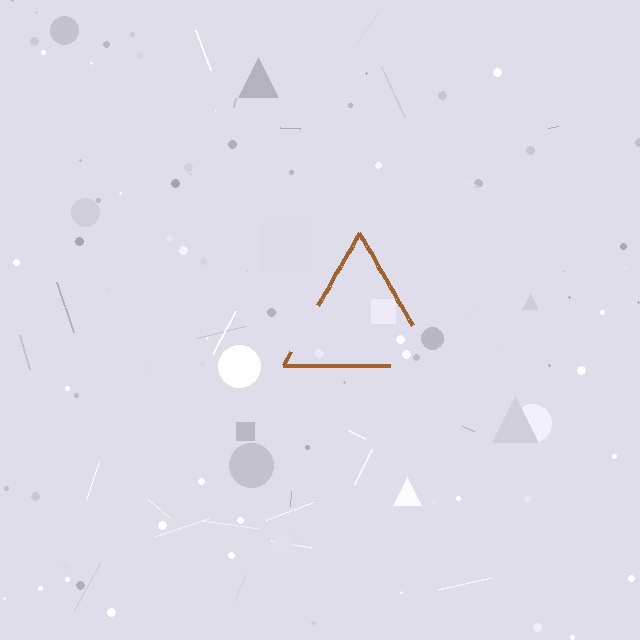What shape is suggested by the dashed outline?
The dashed outline suggests a triangle.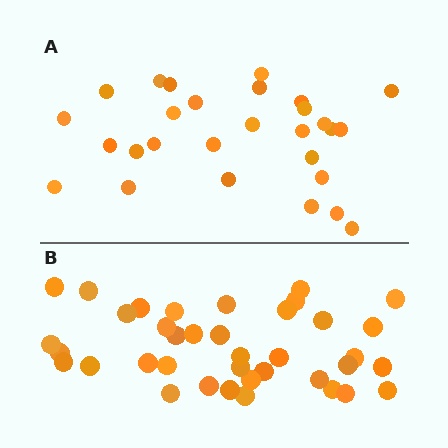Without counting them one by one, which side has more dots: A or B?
Region B (the bottom region) has more dots.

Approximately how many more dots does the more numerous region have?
Region B has roughly 10 or so more dots than region A.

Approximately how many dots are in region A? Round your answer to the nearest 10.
About 30 dots. (The exact count is 28, which rounds to 30.)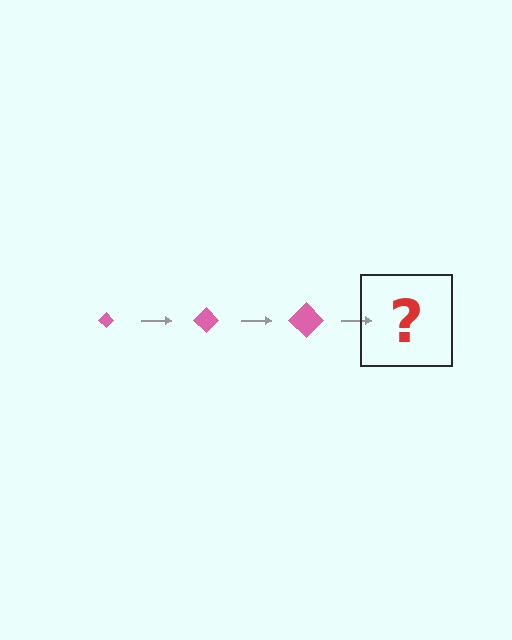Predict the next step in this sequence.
The next step is a pink diamond, larger than the previous one.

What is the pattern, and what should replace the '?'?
The pattern is that the diamond gets progressively larger each step. The '?' should be a pink diamond, larger than the previous one.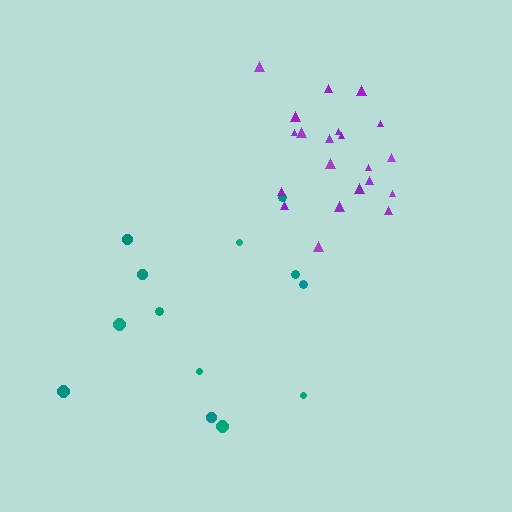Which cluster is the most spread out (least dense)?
Teal.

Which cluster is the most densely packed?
Purple.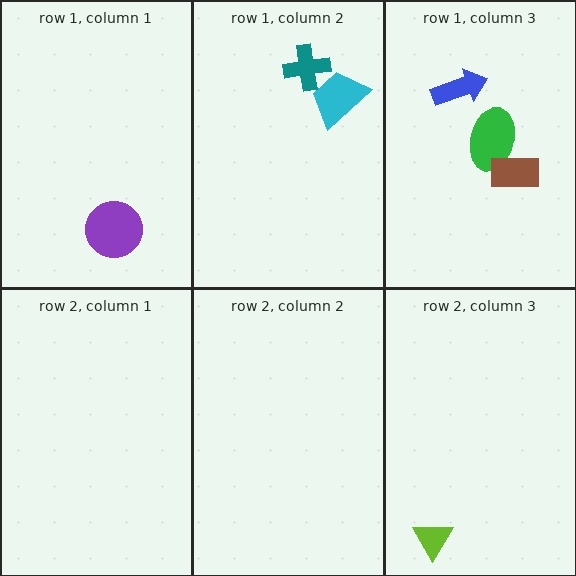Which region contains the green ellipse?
The row 1, column 3 region.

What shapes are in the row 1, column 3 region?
The green ellipse, the brown rectangle, the blue arrow.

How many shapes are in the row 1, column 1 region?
1.